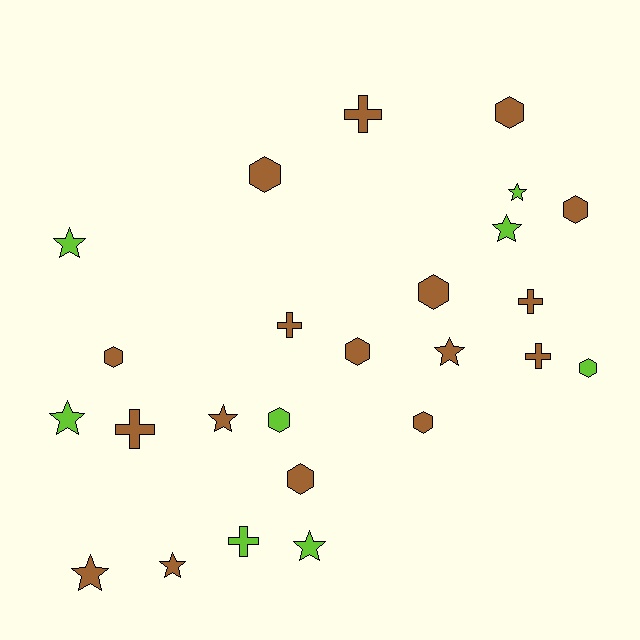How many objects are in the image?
There are 25 objects.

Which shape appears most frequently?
Hexagon, with 10 objects.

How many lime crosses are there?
There is 1 lime cross.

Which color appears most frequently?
Brown, with 17 objects.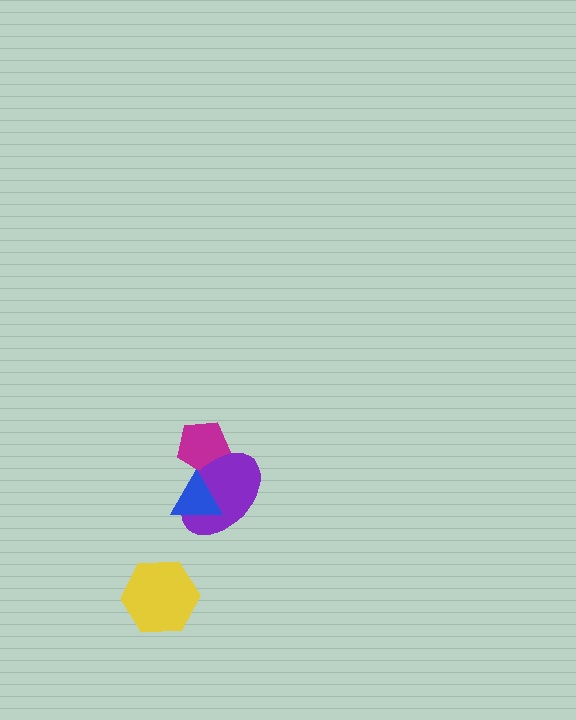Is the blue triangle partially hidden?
No, no other shape covers it.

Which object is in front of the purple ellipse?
The blue triangle is in front of the purple ellipse.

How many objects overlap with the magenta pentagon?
1 object overlaps with the magenta pentagon.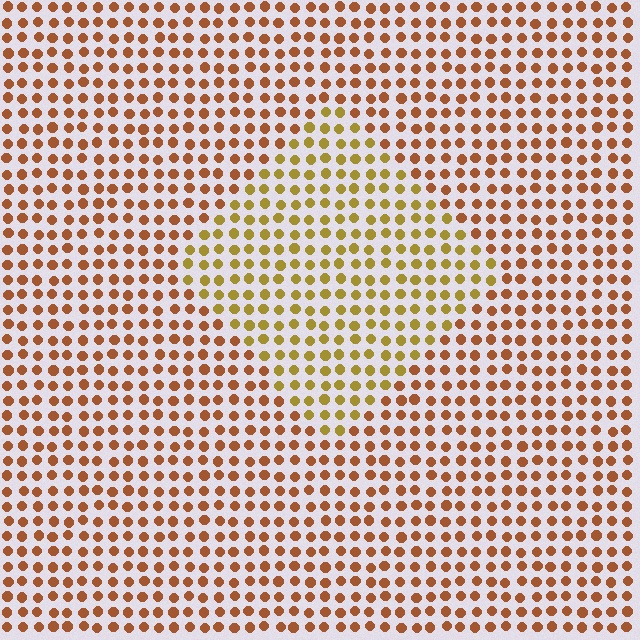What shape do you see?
I see a diamond.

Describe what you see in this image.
The image is filled with small brown elements in a uniform arrangement. A diamond-shaped region is visible where the elements are tinted to a slightly different hue, forming a subtle color boundary.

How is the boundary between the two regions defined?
The boundary is defined purely by a slight shift in hue (about 31 degrees). Spacing, size, and orientation are identical on both sides.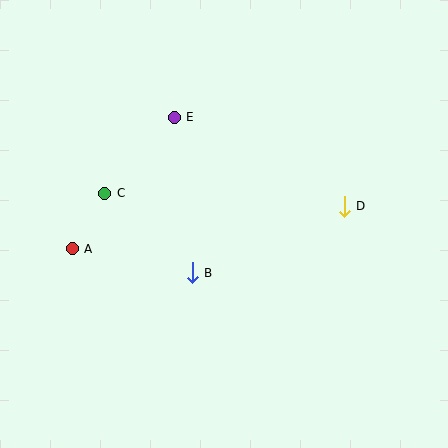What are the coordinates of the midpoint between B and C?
The midpoint between B and C is at (148, 233).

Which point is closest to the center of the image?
Point B at (192, 273) is closest to the center.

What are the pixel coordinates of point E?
Point E is at (174, 117).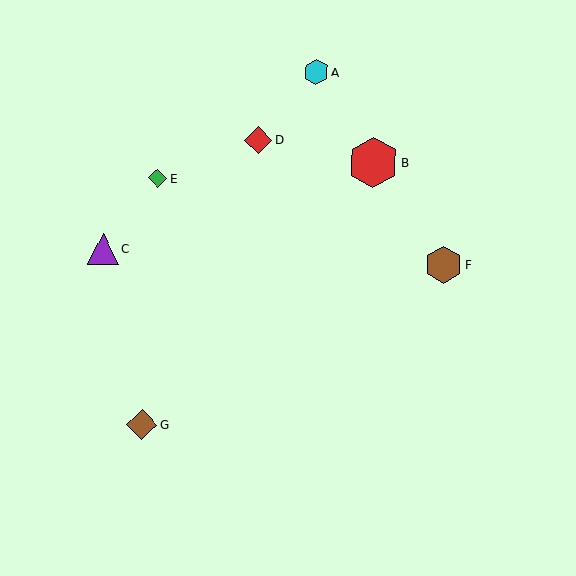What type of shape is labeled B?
Shape B is a red hexagon.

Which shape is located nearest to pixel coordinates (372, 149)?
The red hexagon (labeled B) at (373, 163) is nearest to that location.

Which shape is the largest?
The red hexagon (labeled B) is the largest.